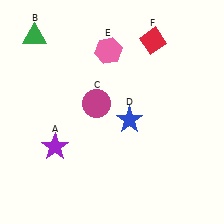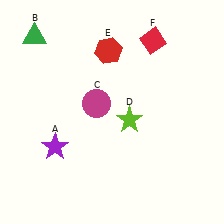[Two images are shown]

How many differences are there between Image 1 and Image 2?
There are 2 differences between the two images.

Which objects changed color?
D changed from blue to lime. E changed from pink to red.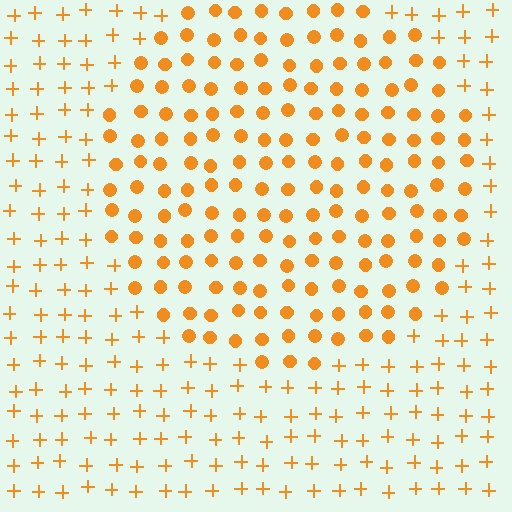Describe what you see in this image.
The image is filled with small orange elements arranged in a uniform grid. A circle-shaped region contains circles, while the surrounding area contains plus signs. The boundary is defined purely by the change in element shape.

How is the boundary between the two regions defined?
The boundary is defined by a change in element shape: circles inside vs. plus signs outside. All elements share the same color and spacing.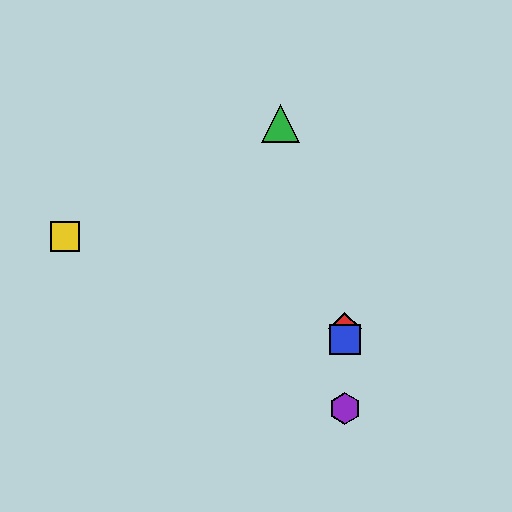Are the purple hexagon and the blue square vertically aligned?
Yes, both are at x≈345.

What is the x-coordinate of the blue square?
The blue square is at x≈345.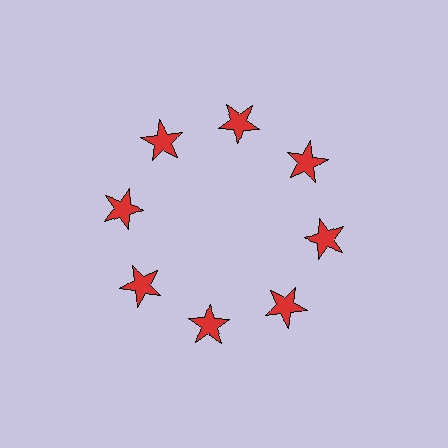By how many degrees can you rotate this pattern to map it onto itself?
The pattern maps onto itself every 45 degrees of rotation.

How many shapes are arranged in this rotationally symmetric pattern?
There are 8 shapes, arranged in 8 groups of 1.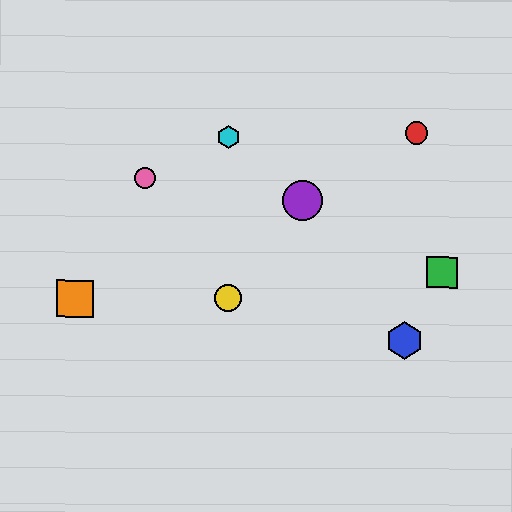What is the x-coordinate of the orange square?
The orange square is at x≈75.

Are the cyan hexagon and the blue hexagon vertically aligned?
No, the cyan hexagon is at x≈229 and the blue hexagon is at x≈404.